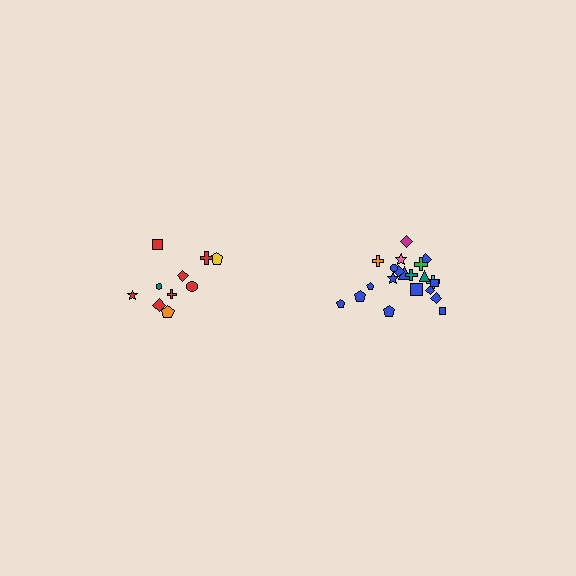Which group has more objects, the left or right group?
The right group.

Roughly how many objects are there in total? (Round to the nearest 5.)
Roughly 30 objects in total.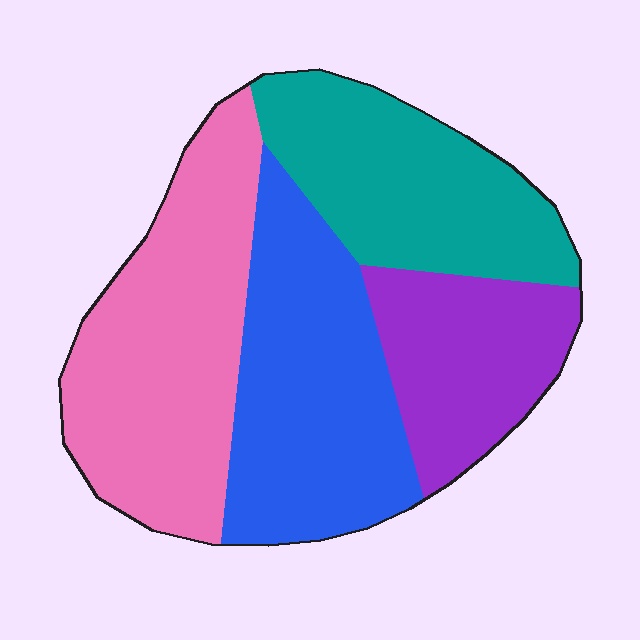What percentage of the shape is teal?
Teal covers roughly 25% of the shape.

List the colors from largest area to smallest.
From largest to smallest: pink, blue, teal, purple.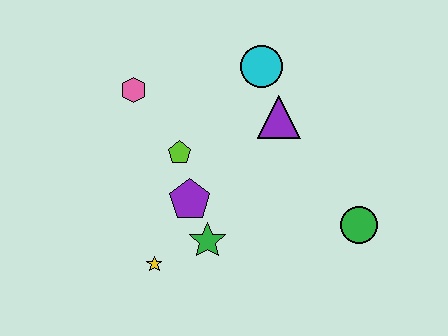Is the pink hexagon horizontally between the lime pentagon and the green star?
No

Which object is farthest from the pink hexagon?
The green circle is farthest from the pink hexagon.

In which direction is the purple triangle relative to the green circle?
The purple triangle is above the green circle.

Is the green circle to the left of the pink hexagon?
No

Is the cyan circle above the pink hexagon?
Yes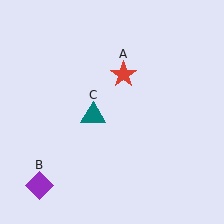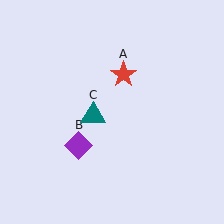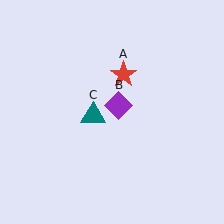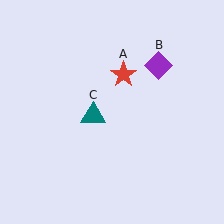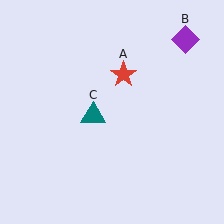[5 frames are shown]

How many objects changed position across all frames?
1 object changed position: purple diamond (object B).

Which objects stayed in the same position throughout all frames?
Red star (object A) and teal triangle (object C) remained stationary.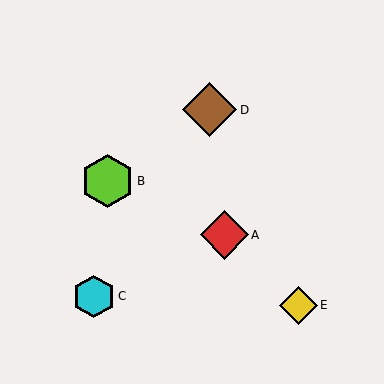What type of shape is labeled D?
Shape D is a brown diamond.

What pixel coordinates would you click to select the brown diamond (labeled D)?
Click at (209, 110) to select the brown diamond D.